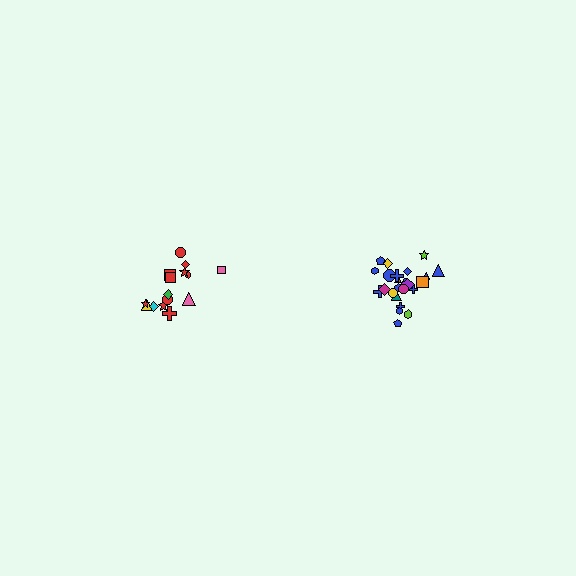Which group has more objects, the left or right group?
The right group.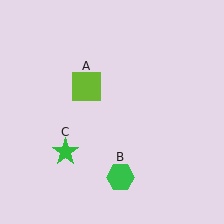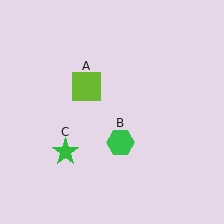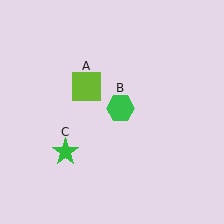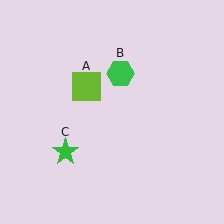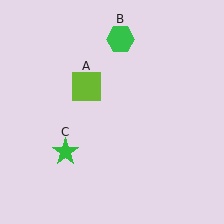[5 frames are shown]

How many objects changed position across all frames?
1 object changed position: green hexagon (object B).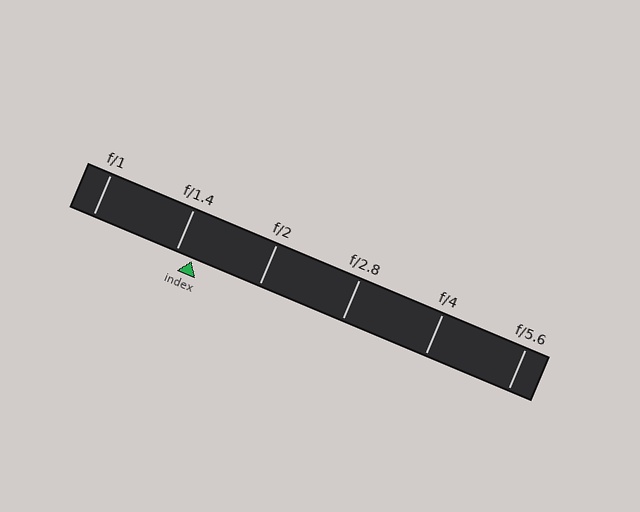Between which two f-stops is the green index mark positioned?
The index mark is between f/1.4 and f/2.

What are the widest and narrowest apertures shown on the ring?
The widest aperture shown is f/1 and the narrowest is f/5.6.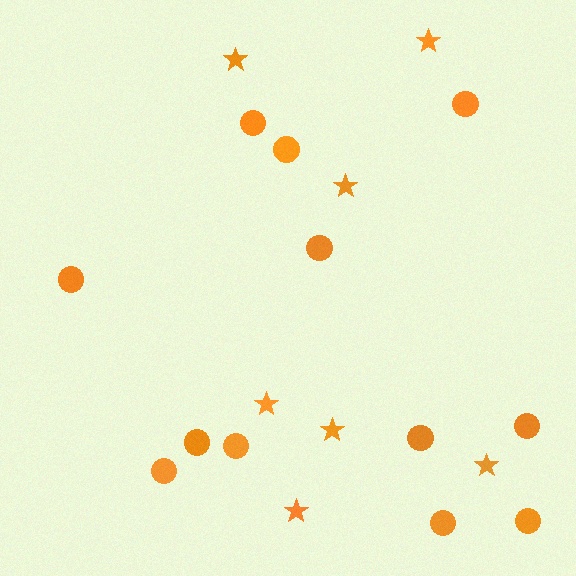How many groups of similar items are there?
There are 2 groups: one group of circles (12) and one group of stars (7).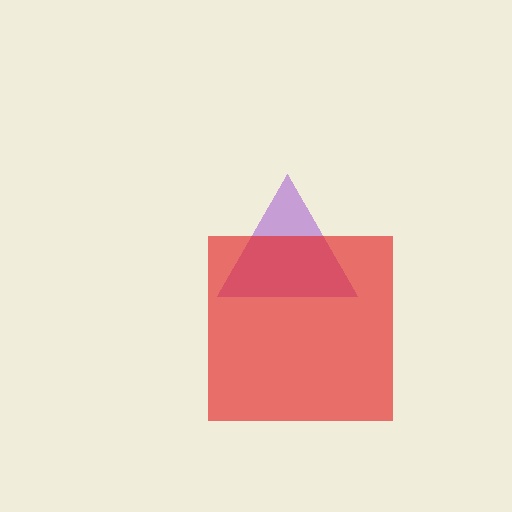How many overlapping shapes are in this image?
There are 2 overlapping shapes in the image.